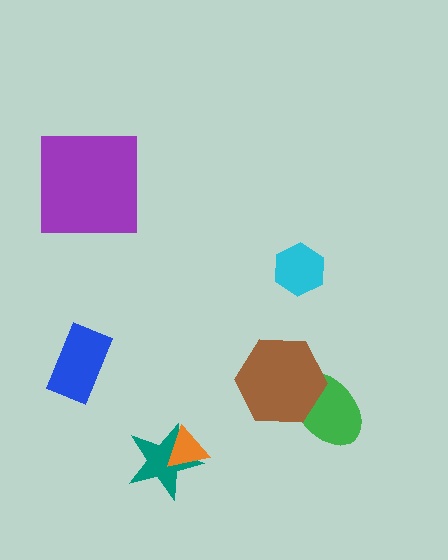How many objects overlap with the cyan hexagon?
0 objects overlap with the cyan hexagon.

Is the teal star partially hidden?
Yes, it is partially covered by another shape.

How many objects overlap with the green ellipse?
1 object overlaps with the green ellipse.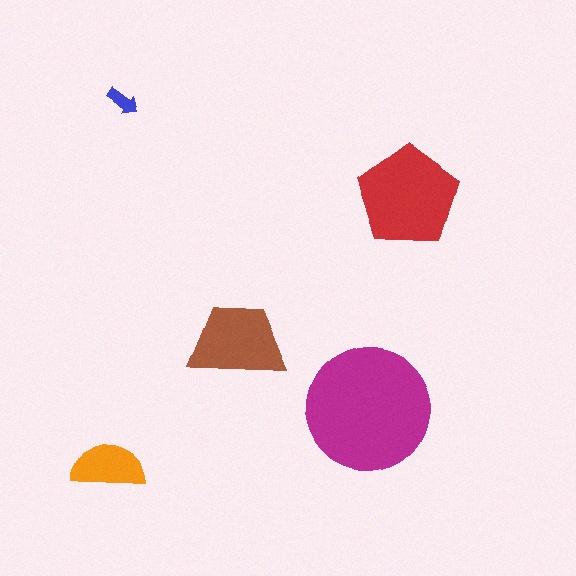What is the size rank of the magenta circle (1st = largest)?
1st.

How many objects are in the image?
There are 5 objects in the image.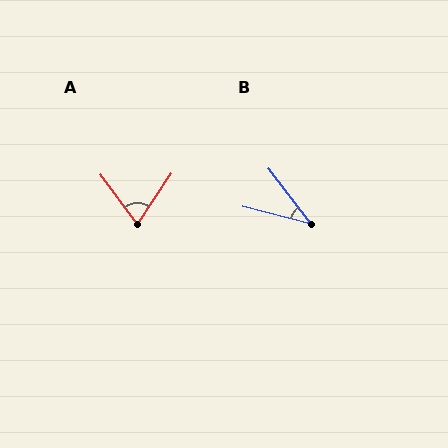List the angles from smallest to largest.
B (38°), A (70°).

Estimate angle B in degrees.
Approximately 38 degrees.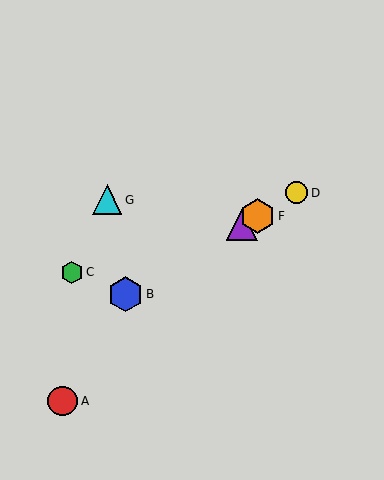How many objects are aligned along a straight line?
4 objects (B, D, E, F) are aligned along a straight line.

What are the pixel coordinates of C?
Object C is at (72, 272).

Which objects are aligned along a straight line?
Objects B, D, E, F are aligned along a straight line.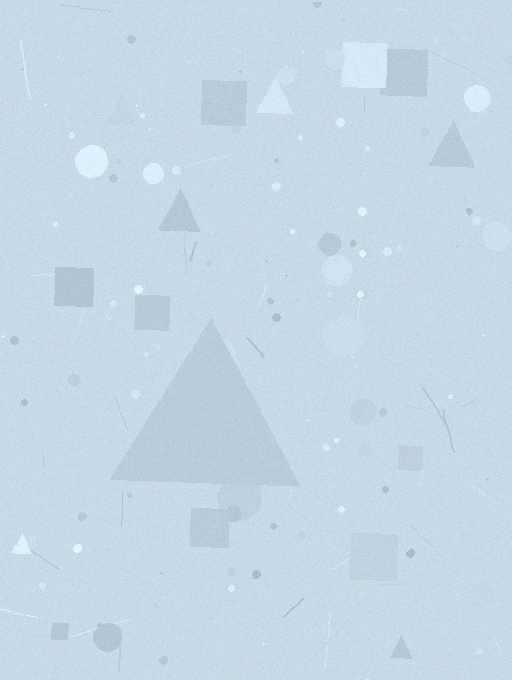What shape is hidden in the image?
A triangle is hidden in the image.